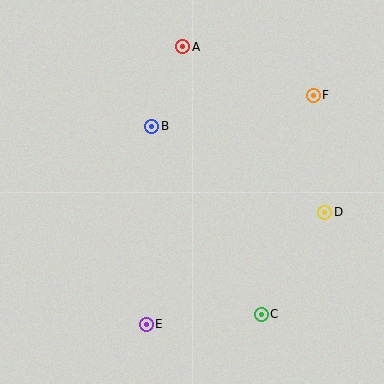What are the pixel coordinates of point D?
Point D is at (325, 212).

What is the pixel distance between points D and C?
The distance between D and C is 120 pixels.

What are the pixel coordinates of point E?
Point E is at (146, 324).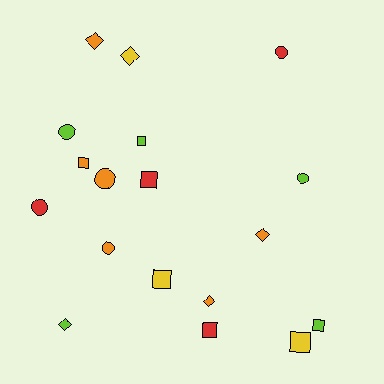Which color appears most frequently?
Orange, with 6 objects.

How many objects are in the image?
There are 18 objects.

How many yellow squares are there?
There are 2 yellow squares.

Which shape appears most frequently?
Square, with 7 objects.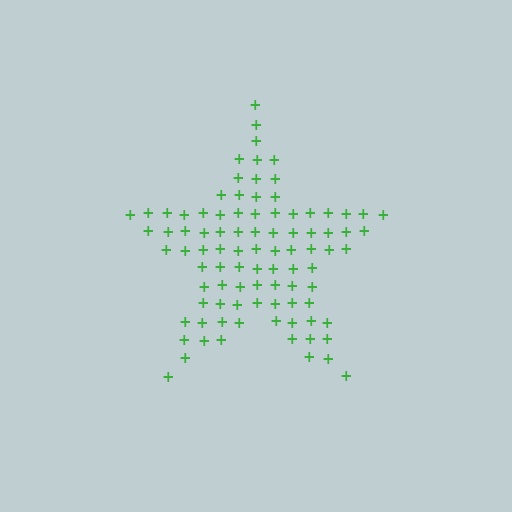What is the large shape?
The large shape is a star.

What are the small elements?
The small elements are plus signs.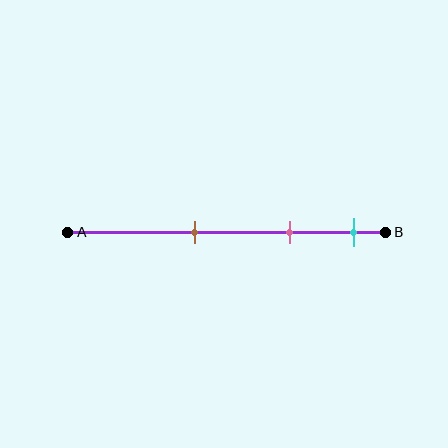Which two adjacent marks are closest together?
The pink and cyan marks are the closest adjacent pair.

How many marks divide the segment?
There are 3 marks dividing the segment.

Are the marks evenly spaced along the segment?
Yes, the marks are approximately evenly spaced.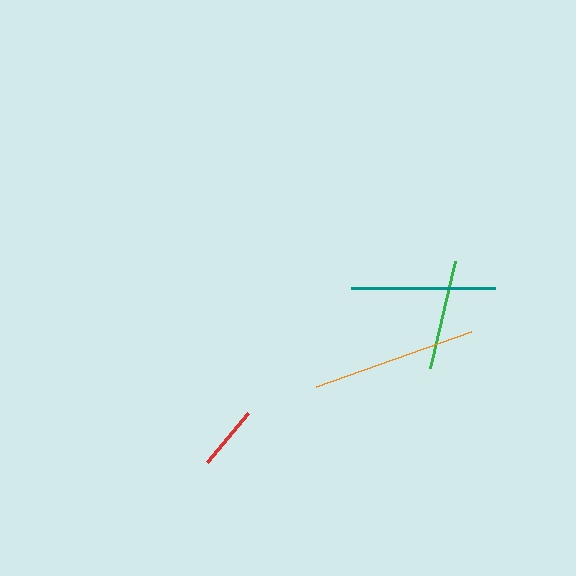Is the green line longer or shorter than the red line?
The green line is longer than the red line.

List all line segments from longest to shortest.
From longest to shortest: orange, teal, green, red.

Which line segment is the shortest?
The red line is the shortest at approximately 64 pixels.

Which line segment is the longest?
The orange line is the longest at approximately 164 pixels.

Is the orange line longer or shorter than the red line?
The orange line is longer than the red line.